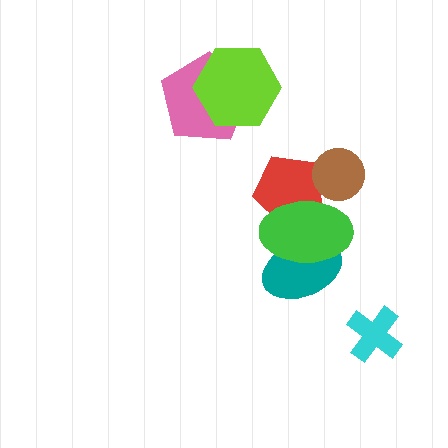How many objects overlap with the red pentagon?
2 objects overlap with the red pentagon.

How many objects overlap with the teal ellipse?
1 object overlaps with the teal ellipse.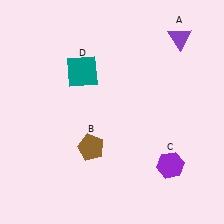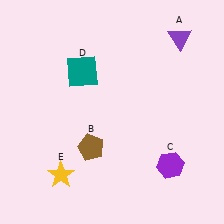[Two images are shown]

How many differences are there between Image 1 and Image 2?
There is 1 difference between the two images.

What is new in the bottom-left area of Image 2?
A yellow star (E) was added in the bottom-left area of Image 2.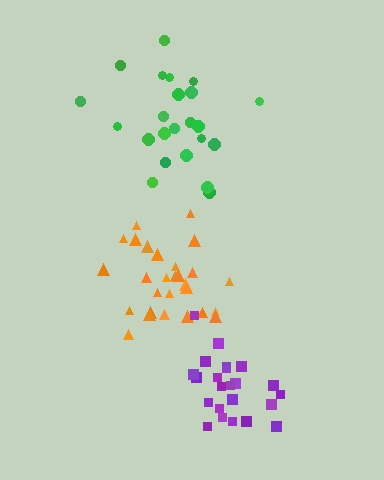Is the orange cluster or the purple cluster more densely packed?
Orange.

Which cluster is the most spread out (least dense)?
Green.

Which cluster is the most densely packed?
Orange.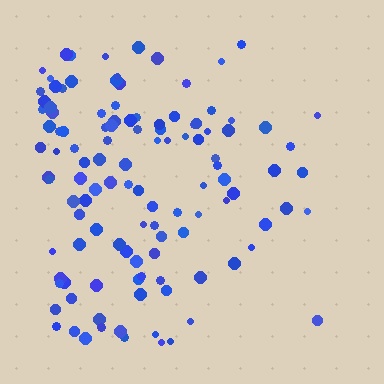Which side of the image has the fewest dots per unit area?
The right.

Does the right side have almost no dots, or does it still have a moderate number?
Still a moderate number, just noticeably fewer than the left.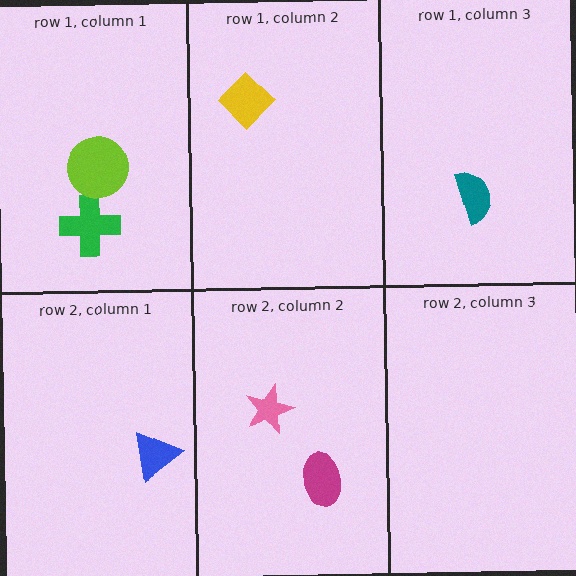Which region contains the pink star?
The row 2, column 2 region.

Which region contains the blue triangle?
The row 2, column 1 region.